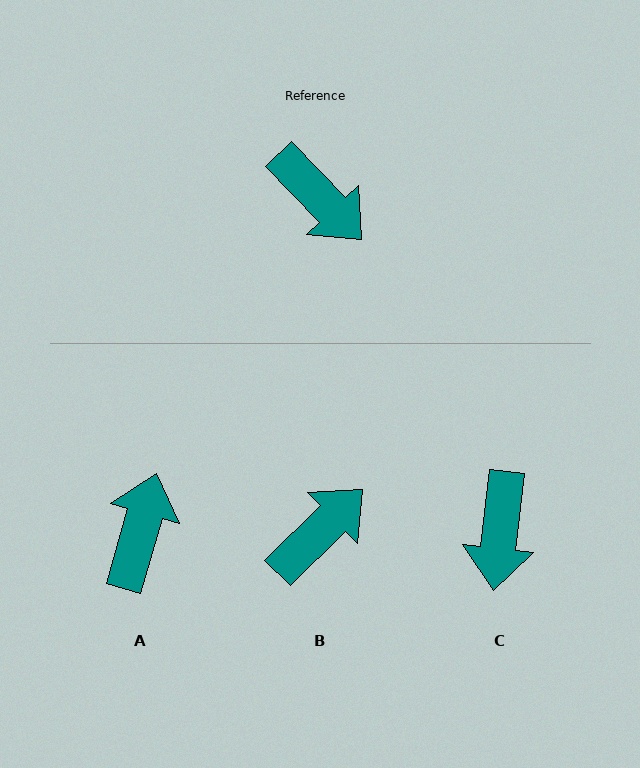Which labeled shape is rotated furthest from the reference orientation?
A, about 120 degrees away.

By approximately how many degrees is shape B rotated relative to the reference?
Approximately 91 degrees counter-clockwise.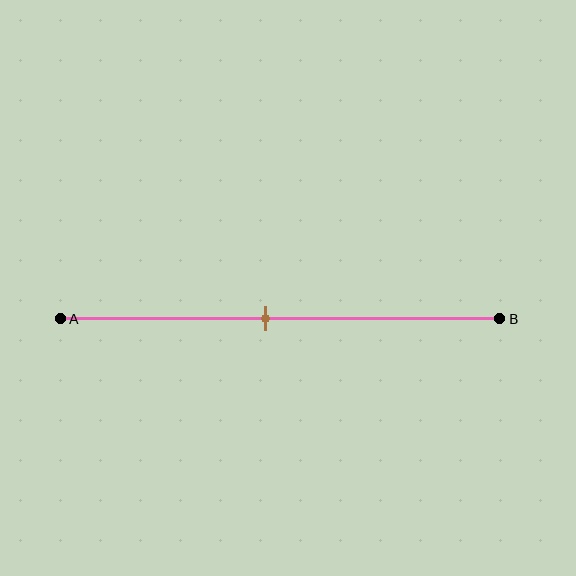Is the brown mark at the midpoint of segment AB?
No, the mark is at about 45% from A, not at the 50% midpoint.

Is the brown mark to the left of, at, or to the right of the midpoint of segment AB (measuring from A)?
The brown mark is to the left of the midpoint of segment AB.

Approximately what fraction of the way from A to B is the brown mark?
The brown mark is approximately 45% of the way from A to B.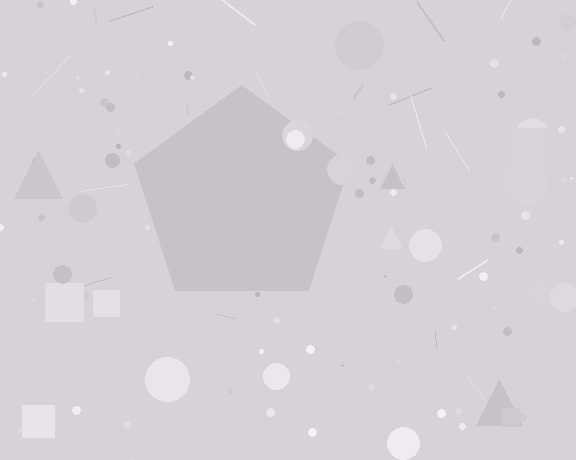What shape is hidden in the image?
A pentagon is hidden in the image.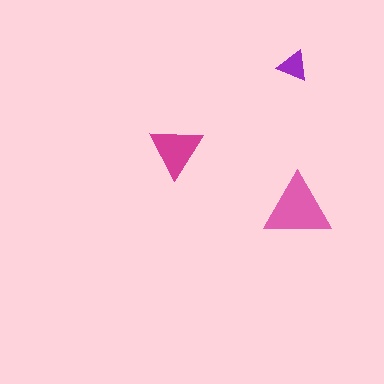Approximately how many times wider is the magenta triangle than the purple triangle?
About 1.5 times wider.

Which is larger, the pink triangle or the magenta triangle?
The pink one.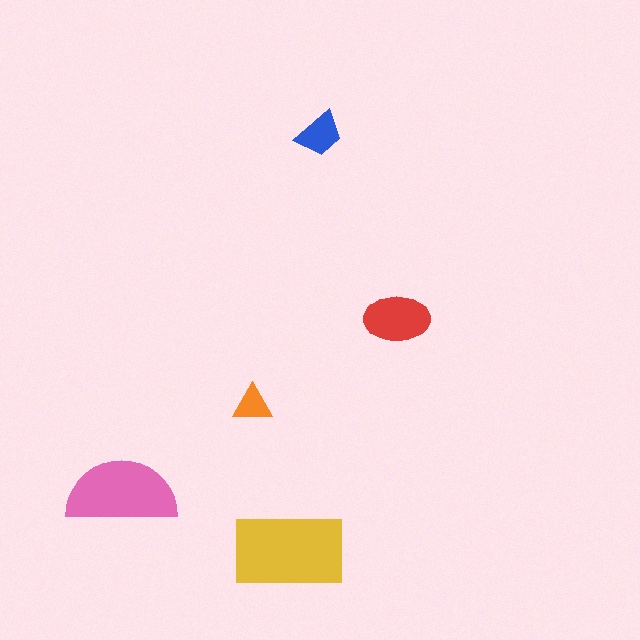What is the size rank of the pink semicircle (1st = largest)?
2nd.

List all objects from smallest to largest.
The orange triangle, the blue trapezoid, the red ellipse, the pink semicircle, the yellow rectangle.